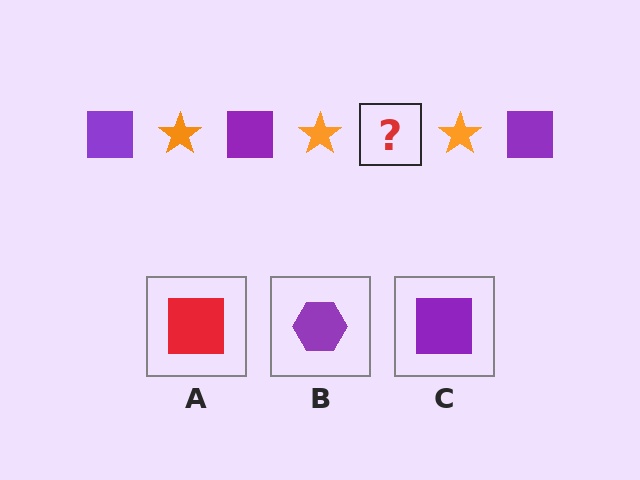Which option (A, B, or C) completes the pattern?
C.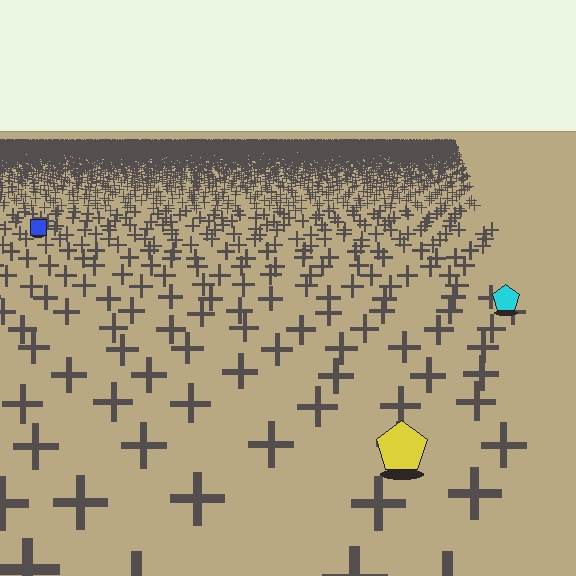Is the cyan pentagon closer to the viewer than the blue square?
Yes. The cyan pentagon is closer — you can tell from the texture gradient: the ground texture is coarser near it.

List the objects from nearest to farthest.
From nearest to farthest: the yellow pentagon, the cyan pentagon, the blue square.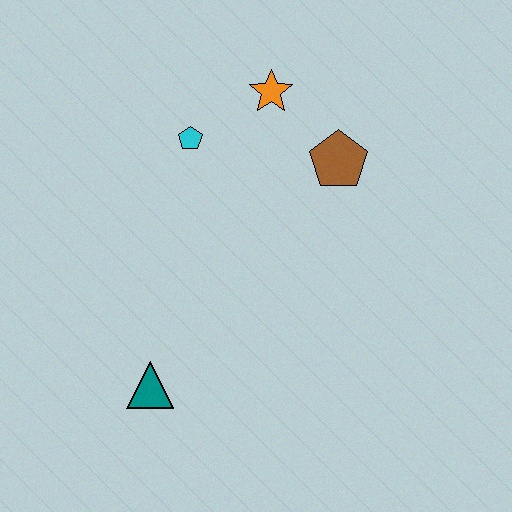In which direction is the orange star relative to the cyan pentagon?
The orange star is to the right of the cyan pentagon.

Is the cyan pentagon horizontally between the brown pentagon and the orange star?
No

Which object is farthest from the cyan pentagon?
The teal triangle is farthest from the cyan pentagon.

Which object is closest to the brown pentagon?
The orange star is closest to the brown pentagon.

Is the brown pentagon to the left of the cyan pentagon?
No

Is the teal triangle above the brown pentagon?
No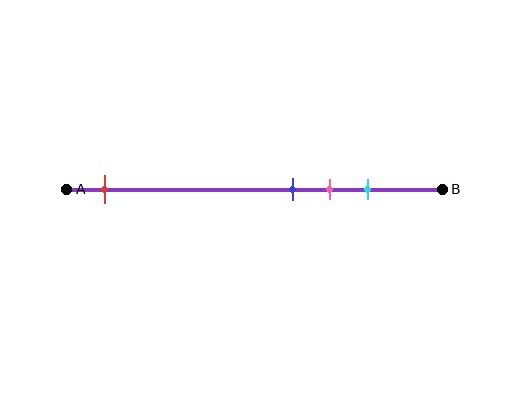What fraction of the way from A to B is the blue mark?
The blue mark is approximately 60% (0.6) of the way from A to B.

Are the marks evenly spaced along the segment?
No, the marks are not evenly spaced.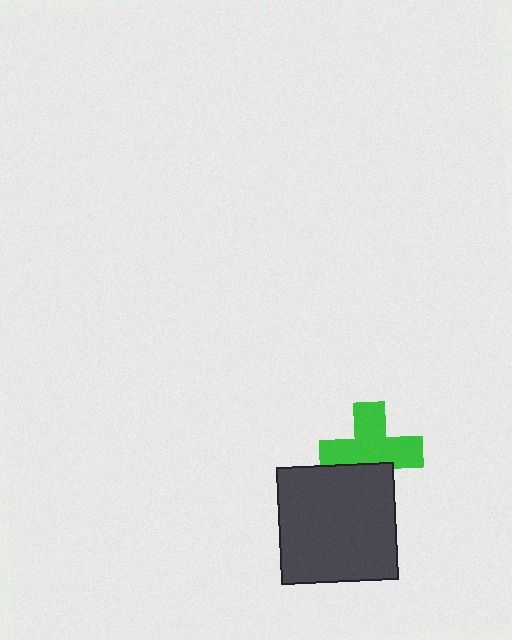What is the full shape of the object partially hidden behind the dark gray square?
The partially hidden object is a green cross.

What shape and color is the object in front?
The object in front is a dark gray square.